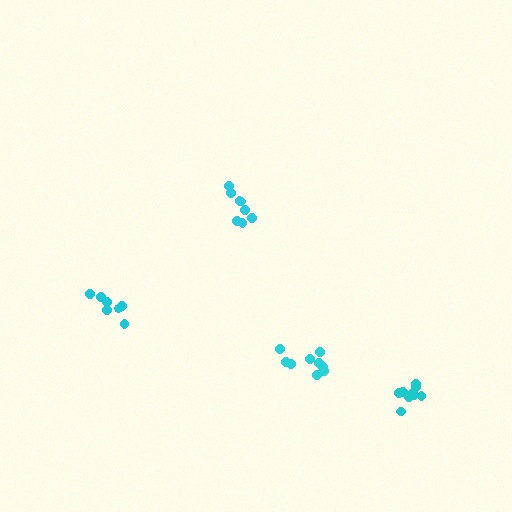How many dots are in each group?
Group 1: 8 dots, Group 2: 9 dots, Group 3: 7 dots, Group 4: 11 dots (35 total).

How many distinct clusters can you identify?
There are 4 distinct clusters.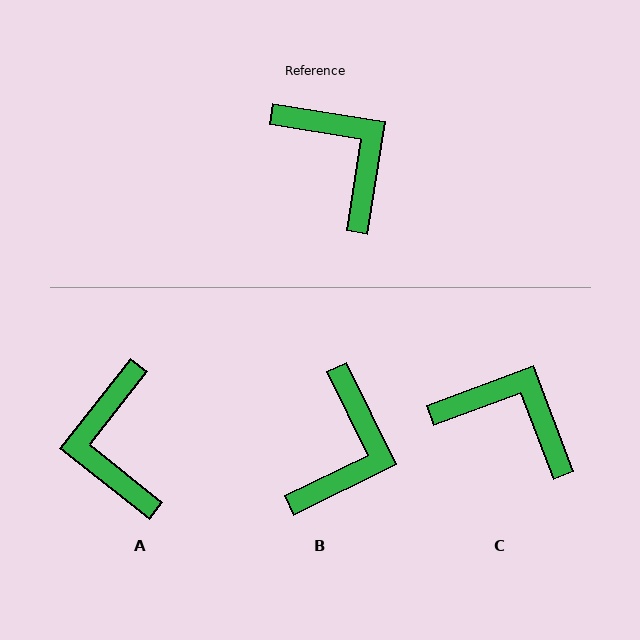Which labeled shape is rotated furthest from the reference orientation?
A, about 151 degrees away.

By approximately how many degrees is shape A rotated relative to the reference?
Approximately 151 degrees counter-clockwise.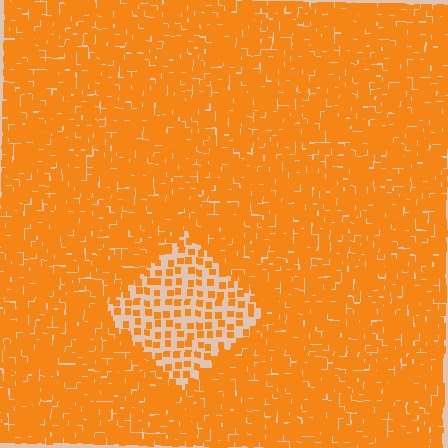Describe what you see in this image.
The image contains small orange elements arranged at two different densities. A diamond-shaped region is visible where the elements are less densely packed than the surrounding area.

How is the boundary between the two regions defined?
The boundary is defined by a change in element density (approximately 2.8x ratio). All elements are the same color, size, and shape.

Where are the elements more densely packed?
The elements are more densely packed outside the diamond boundary.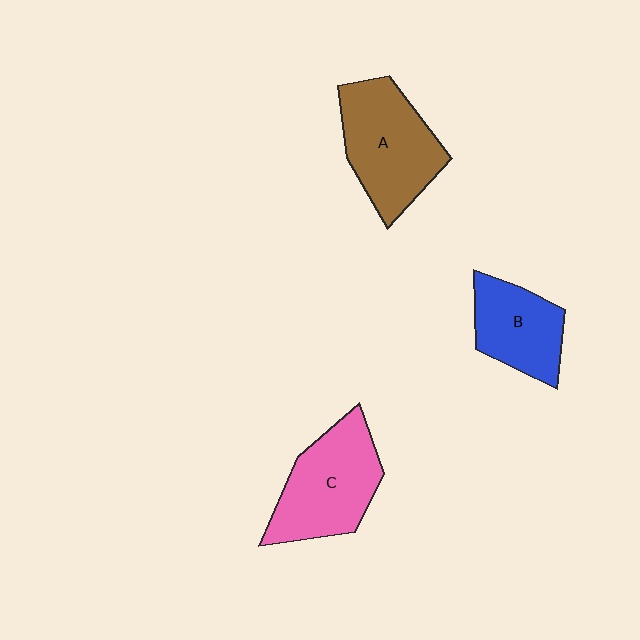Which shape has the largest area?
Shape A (brown).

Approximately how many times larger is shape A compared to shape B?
Approximately 1.4 times.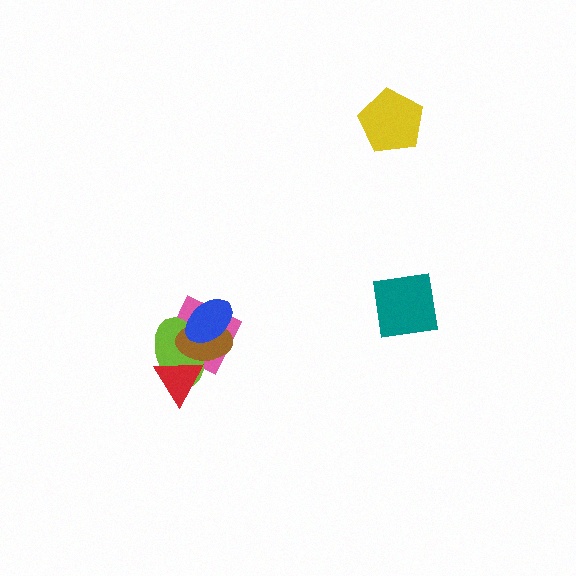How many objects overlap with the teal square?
0 objects overlap with the teal square.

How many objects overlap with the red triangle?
3 objects overlap with the red triangle.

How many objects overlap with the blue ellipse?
3 objects overlap with the blue ellipse.